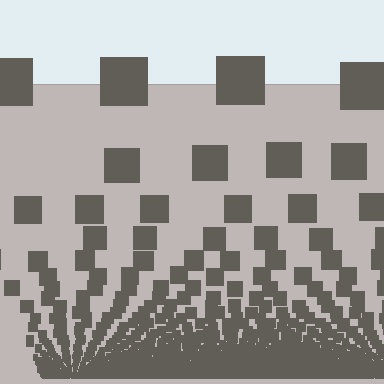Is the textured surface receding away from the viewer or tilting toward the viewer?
The surface appears to tilt toward the viewer. Texture elements get larger and sparser toward the top.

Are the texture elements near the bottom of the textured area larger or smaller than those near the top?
Smaller. The gradient is inverted — elements near the bottom are smaller and denser.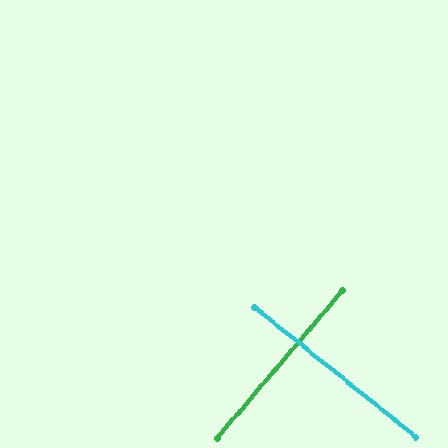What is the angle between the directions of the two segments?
Approximately 88 degrees.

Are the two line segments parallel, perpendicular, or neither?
Perpendicular — they meet at approximately 88°.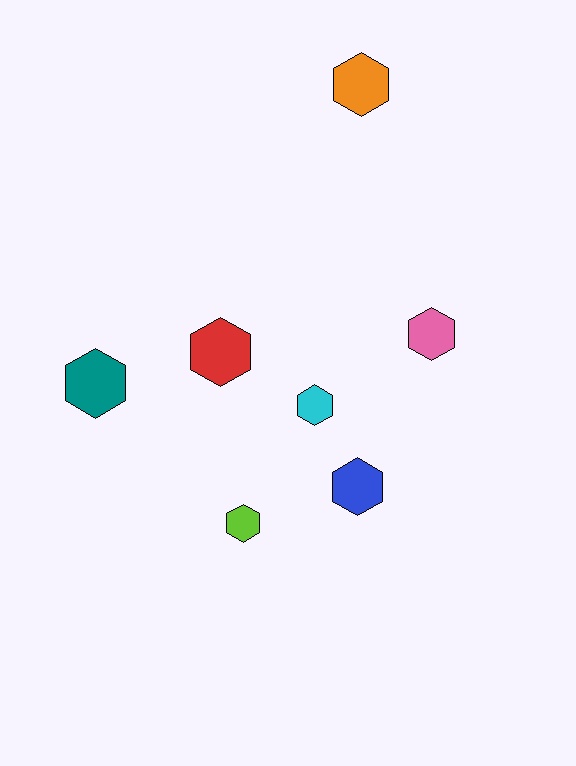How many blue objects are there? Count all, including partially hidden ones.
There is 1 blue object.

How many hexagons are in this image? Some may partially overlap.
There are 7 hexagons.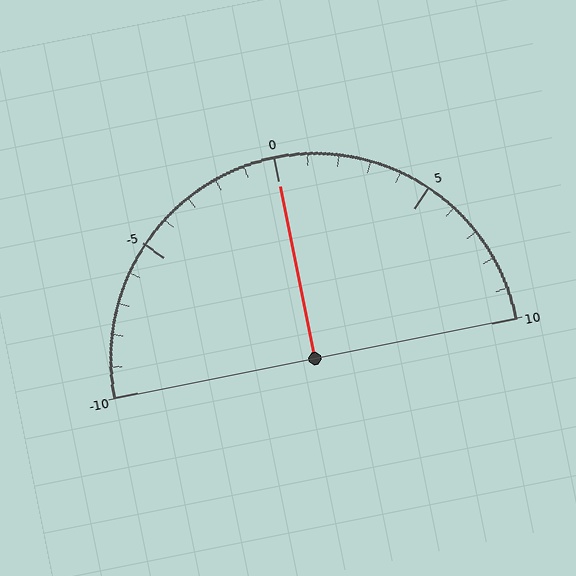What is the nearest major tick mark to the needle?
The nearest major tick mark is 0.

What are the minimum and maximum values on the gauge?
The gauge ranges from -10 to 10.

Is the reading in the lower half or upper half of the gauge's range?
The reading is in the upper half of the range (-10 to 10).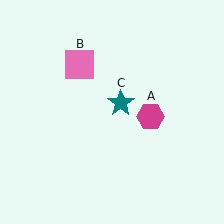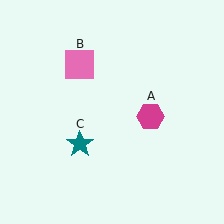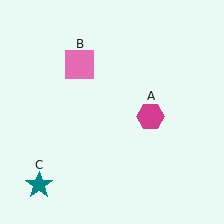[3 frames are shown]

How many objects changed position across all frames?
1 object changed position: teal star (object C).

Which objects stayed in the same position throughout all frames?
Magenta hexagon (object A) and pink square (object B) remained stationary.